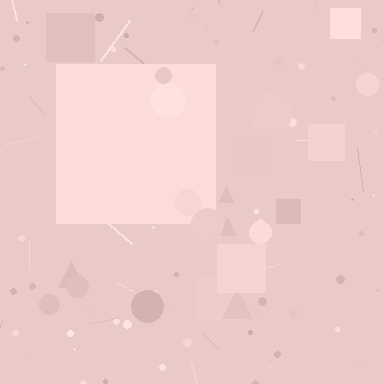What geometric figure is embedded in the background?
A square is embedded in the background.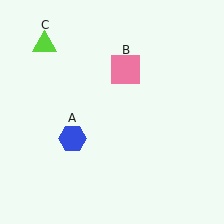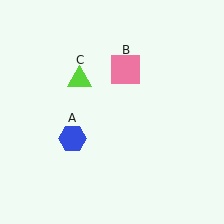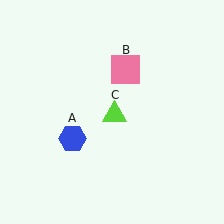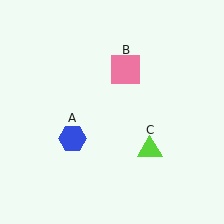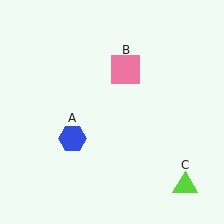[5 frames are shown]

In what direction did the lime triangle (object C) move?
The lime triangle (object C) moved down and to the right.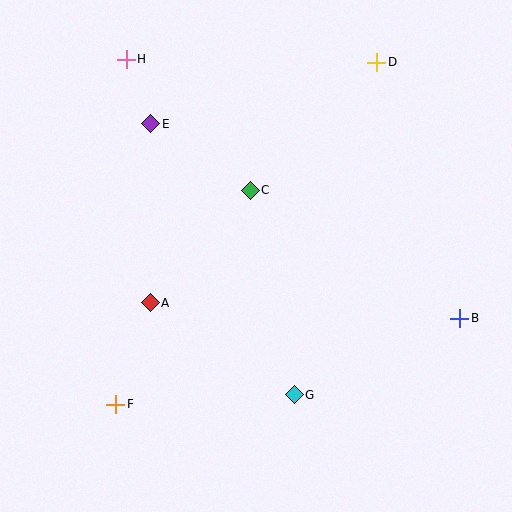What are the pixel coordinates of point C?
Point C is at (250, 190).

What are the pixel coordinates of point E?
Point E is at (151, 124).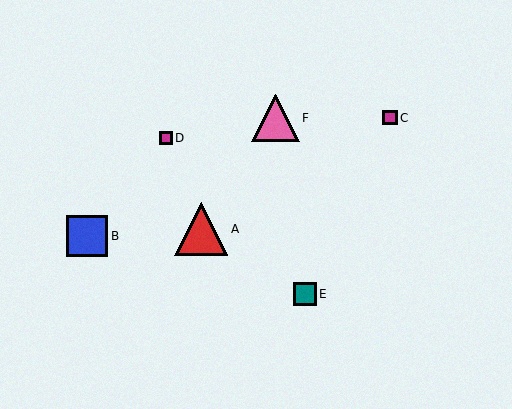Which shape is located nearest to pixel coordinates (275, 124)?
The pink triangle (labeled F) at (275, 118) is nearest to that location.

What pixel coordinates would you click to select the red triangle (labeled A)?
Click at (201, 229) to select the red triangle A.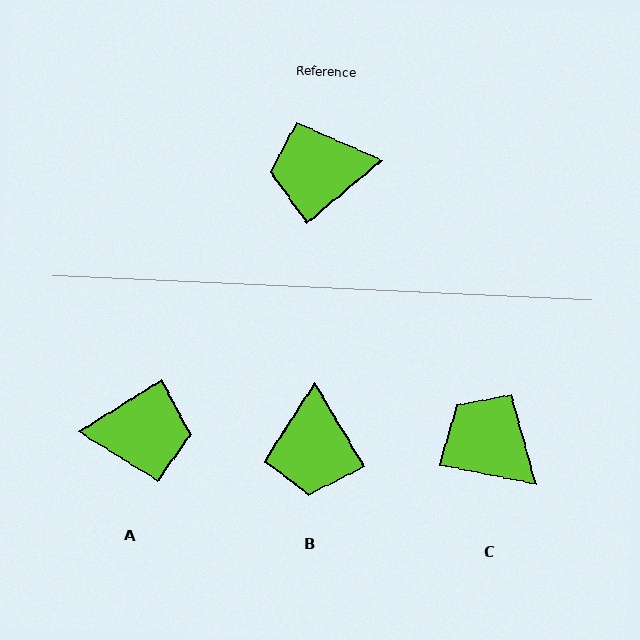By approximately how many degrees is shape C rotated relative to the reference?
Approximately 51 degrees clockwise.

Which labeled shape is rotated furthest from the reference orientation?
A, about 172 degrees away.